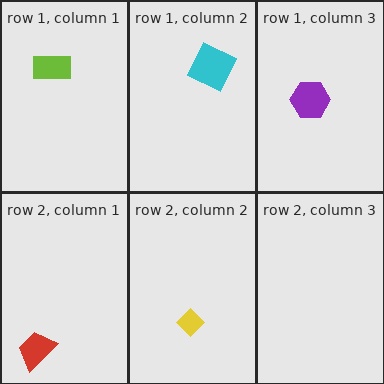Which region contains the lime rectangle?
The row 1, column 1 region.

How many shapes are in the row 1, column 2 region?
1.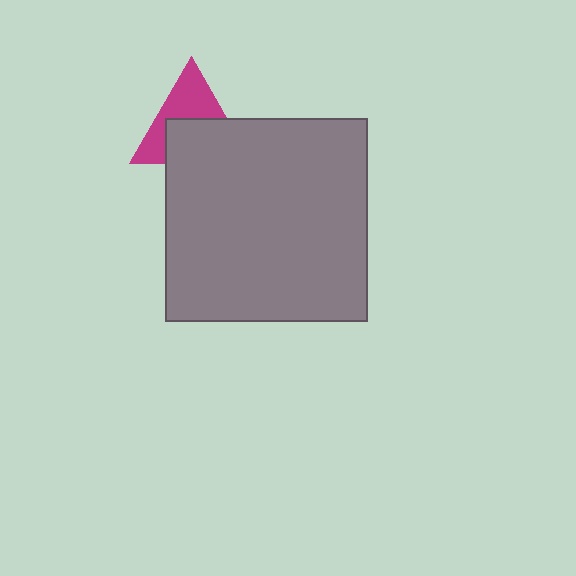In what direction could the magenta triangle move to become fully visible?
The magenta triangle could move up. That would shift it out from behind the gray square entirely.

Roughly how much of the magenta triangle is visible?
About half of it is visible (roughly 49%).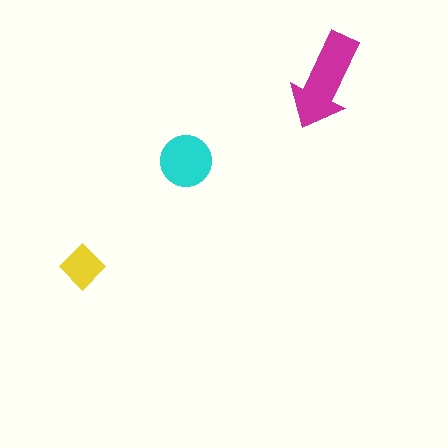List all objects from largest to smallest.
The magenta arrow, the cyan circle, the yellow diamond.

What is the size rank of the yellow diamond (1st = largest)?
3rd.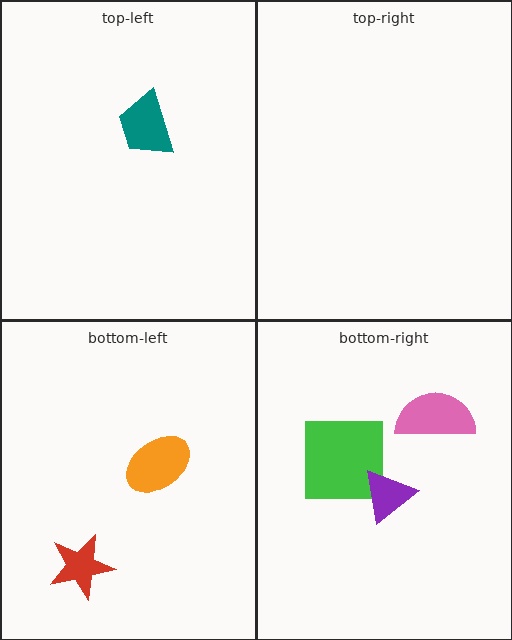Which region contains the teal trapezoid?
The top-left region.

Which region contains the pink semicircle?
The bottom-right region.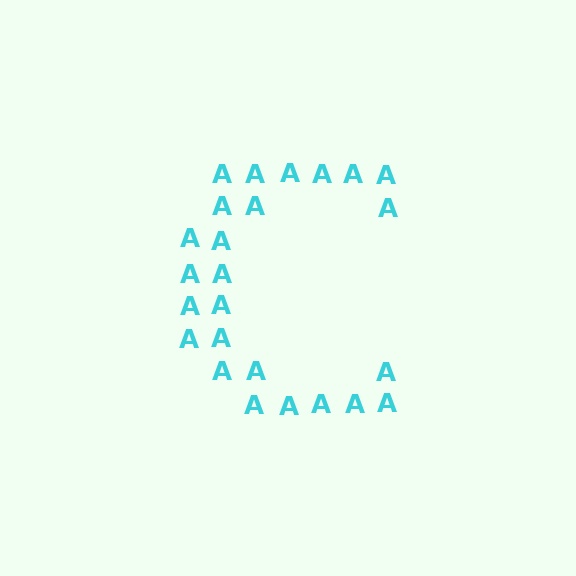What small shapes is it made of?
It is made of small letter A's.